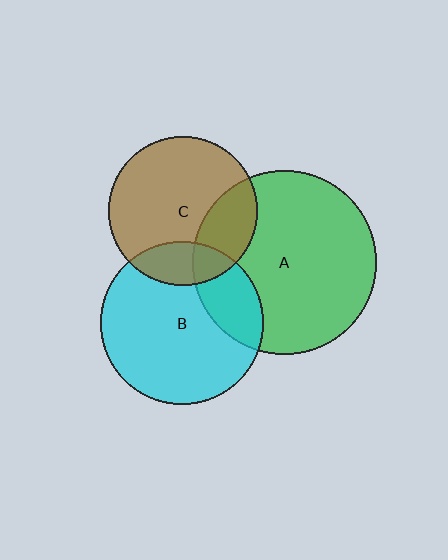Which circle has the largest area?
Circle A (green).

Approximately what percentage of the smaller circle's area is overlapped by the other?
Approximately 25%.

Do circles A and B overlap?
Yes.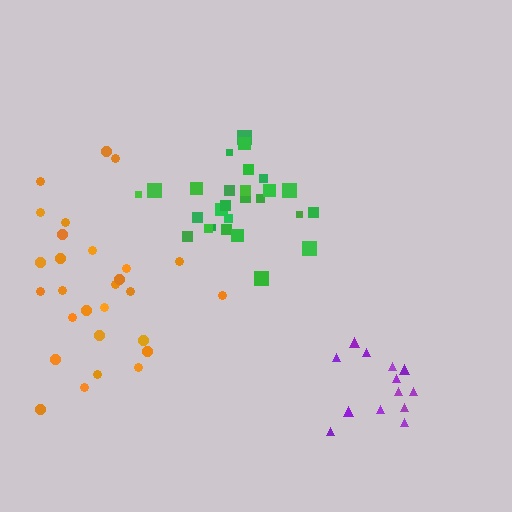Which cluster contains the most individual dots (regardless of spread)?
Orange (28).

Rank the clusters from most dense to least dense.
purple, green, orange.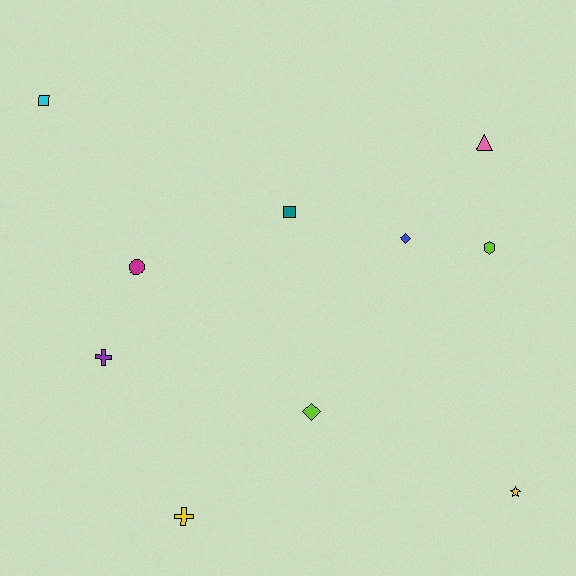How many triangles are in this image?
There is 1 triangle.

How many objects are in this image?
There are 10 objects.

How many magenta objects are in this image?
There is 1 magenta object.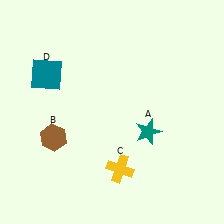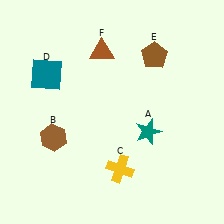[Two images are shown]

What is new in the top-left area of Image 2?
A brown triangle (F) was added in the top-left area of Image 2.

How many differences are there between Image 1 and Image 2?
There are 2 differences between the two images.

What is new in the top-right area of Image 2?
A brown pentagon (E) was added in the top-right area of Image 2.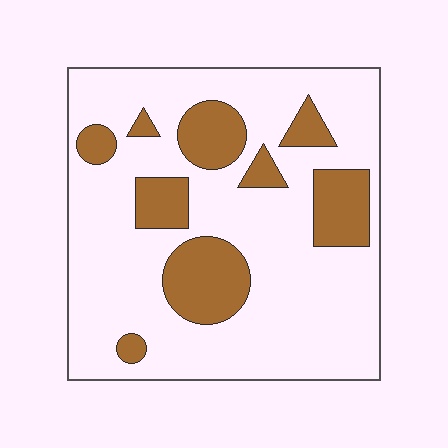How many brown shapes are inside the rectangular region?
9.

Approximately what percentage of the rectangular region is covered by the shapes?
Approximately 25%.